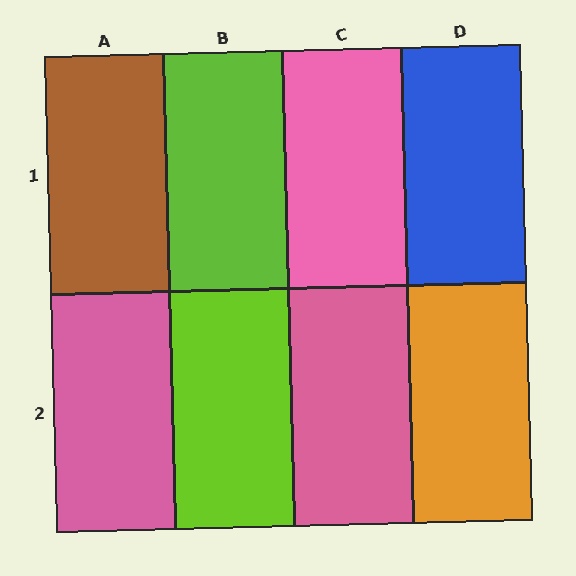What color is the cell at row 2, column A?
Pink.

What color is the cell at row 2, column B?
Lime.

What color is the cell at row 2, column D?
Orange.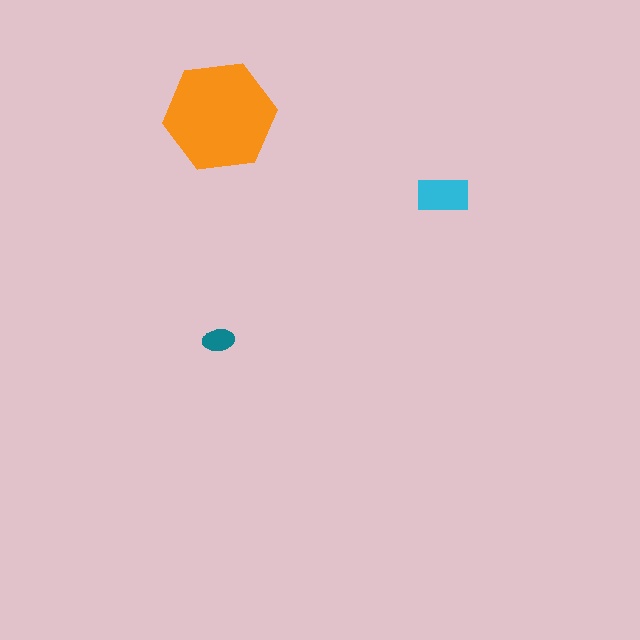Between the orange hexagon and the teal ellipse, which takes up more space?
The orange hexagon.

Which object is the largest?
The orange hexagon.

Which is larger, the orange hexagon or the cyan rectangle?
The orange hexagon.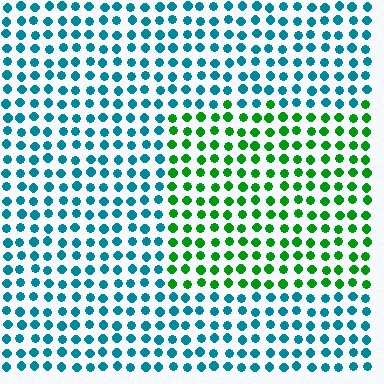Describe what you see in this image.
The image is filled with small teal elements in a uniform arrangement. A rectangle-shaped region is visible where the elements are tinted to a slightly different hue, forming a subtle color boundary.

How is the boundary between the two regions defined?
The boundary is defined purely by a slight shift in hue (about 60 degrees). Spacing, size, and orientation are identical on both sides.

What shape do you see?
I see a rectangle.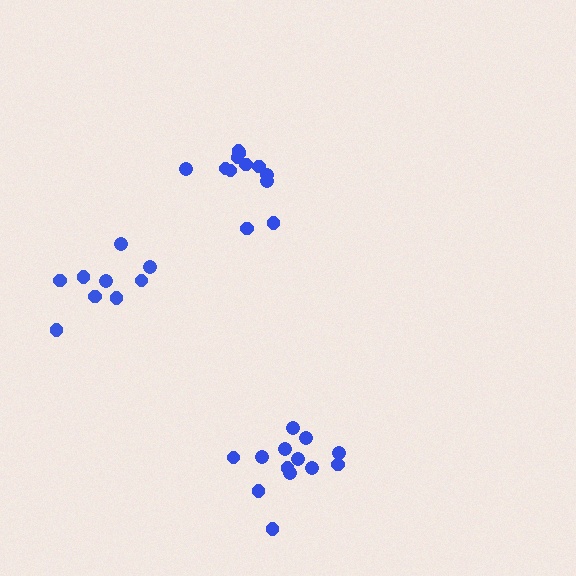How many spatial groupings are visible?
There are 3 spatial groupings.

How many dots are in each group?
Group 1: 13 dots, Group 2: 12 dots, Group 3: 9 dots (34 total).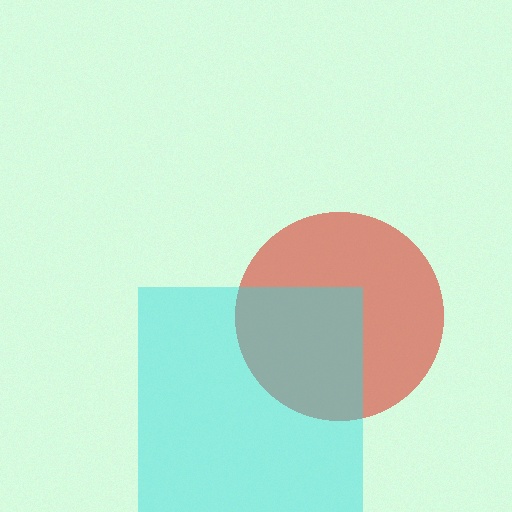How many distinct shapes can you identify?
There are 2 distinct shapes: a red circle, a cyan square.